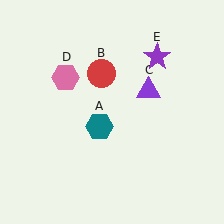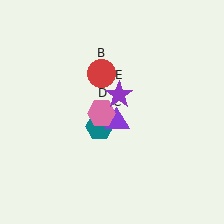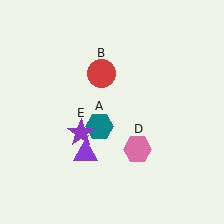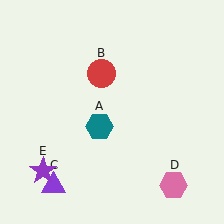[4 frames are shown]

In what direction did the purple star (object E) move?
The purple star (object E) moved down and to the left.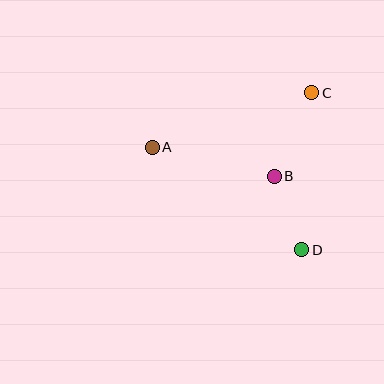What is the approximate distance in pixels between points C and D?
The distance between C and D is approximately 157 pixels.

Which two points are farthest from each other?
Points A and D are farthest from each other.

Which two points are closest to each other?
Points B and D are closest to each other.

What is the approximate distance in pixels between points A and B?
The distance between A and B is approximately 125 pixels.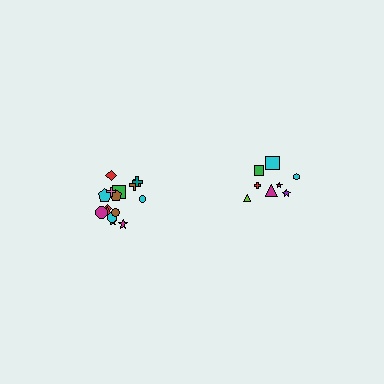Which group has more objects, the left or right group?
The left group.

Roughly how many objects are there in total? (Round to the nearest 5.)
Roughly 25 objects in total.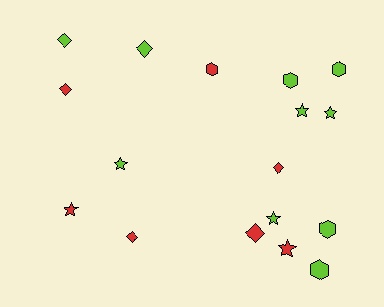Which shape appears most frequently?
Diamond, with 6 objects.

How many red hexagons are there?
There is 1 red hexagon.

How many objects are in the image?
There are 17 objects.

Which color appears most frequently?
Lime, with 10 objects.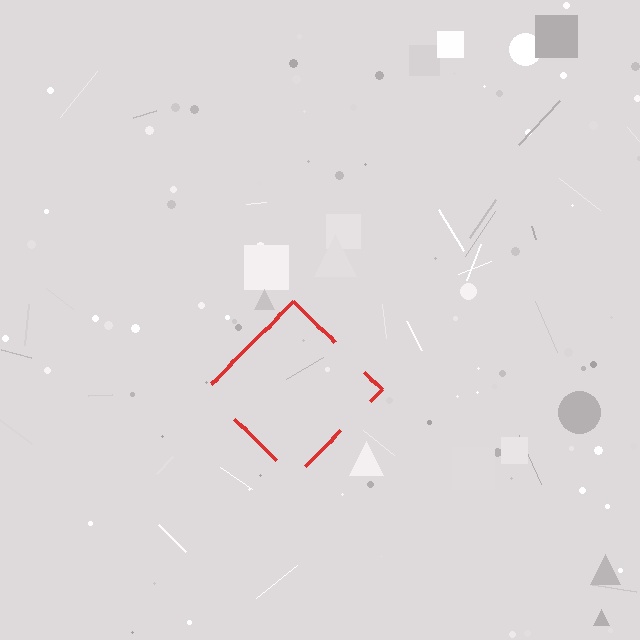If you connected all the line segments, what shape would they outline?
They would outline a diamond.